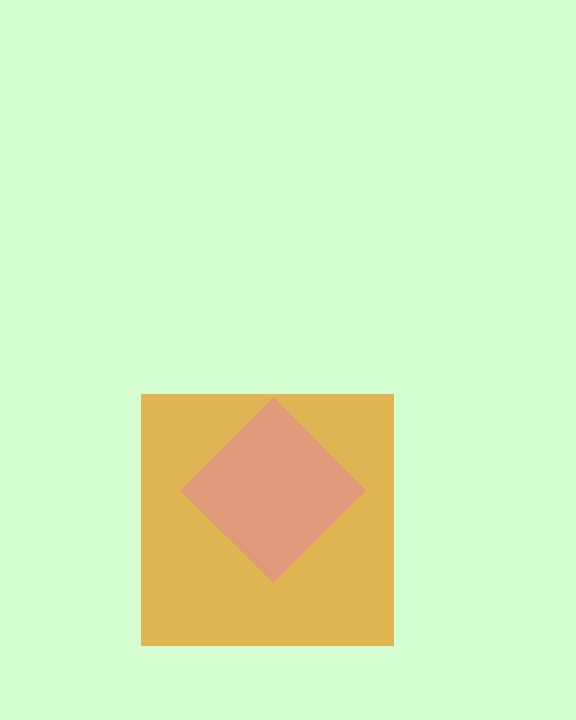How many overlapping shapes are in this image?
There are 2 overlapping shapes in the image.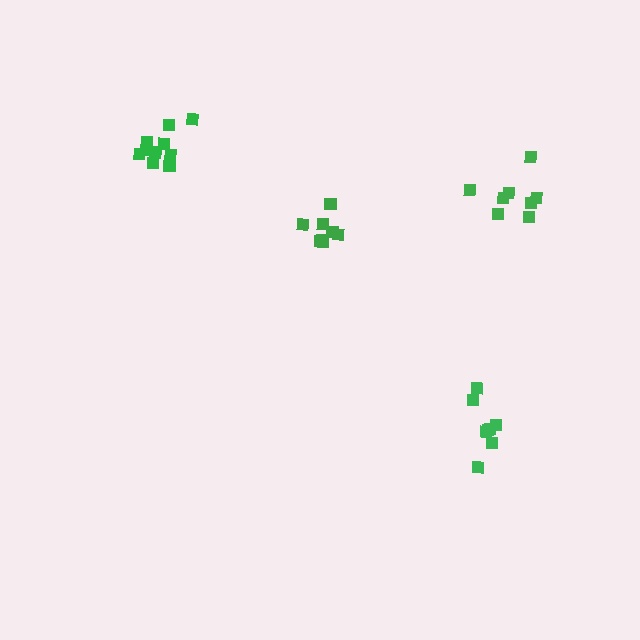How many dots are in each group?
Group 1: 8 dots, Group 2: 8 dots, Group 3: 10 dots, Group 4: 8 dots (34 total).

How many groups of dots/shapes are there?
There are 4 groups.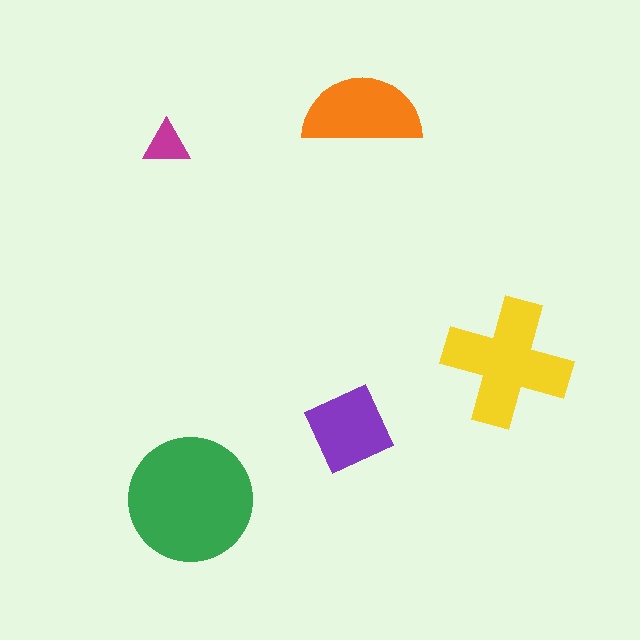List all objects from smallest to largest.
The magenta triangle, the purple square, the orange semicircle, the yellow cross, the green circle.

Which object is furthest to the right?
The yellow cross is rightmost.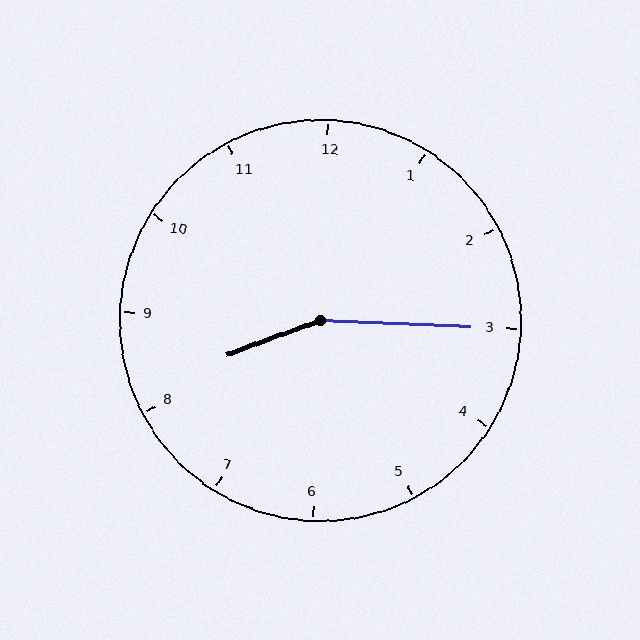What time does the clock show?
8:15.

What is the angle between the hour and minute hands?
Approximately 158 degrees.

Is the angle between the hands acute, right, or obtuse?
It is obtuse.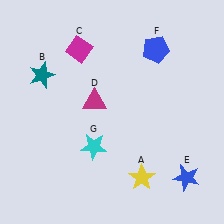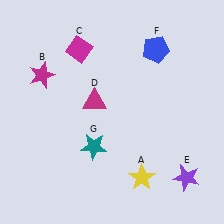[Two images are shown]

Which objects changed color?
B changed from teal to magenta. E changed from blue to purple. G changed from cyan to teal.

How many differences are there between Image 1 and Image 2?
There are 3 differences between the two images.